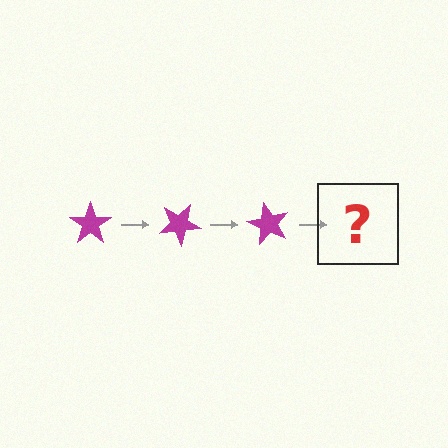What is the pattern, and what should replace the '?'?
The pattern is that the star rotates 30 degrees each step. The '?' should be a magenta star rotated 90 degrees.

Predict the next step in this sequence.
The next step is a magenta star rotated 90 degrees.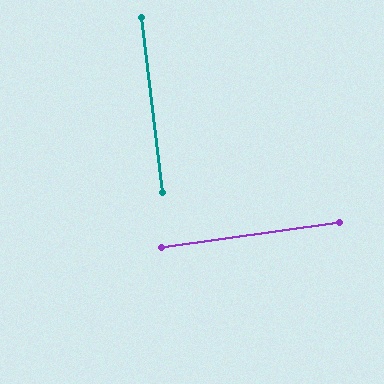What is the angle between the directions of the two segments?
Approximately 89 degrees.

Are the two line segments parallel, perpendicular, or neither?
Perpendicular — they meet at approximately 89°.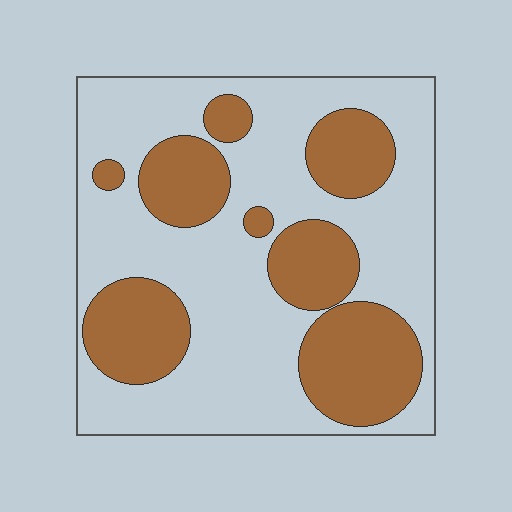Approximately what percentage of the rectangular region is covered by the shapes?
Approximately 35%.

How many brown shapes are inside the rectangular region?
8.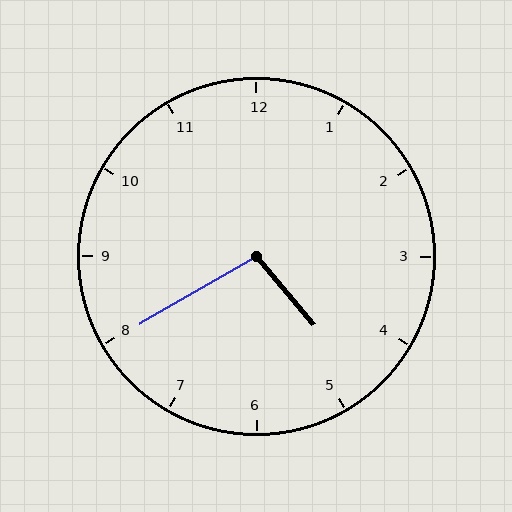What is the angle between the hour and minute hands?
Approximately 100 degrees.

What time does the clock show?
4:40.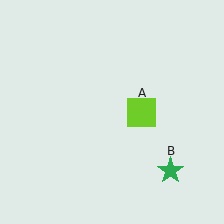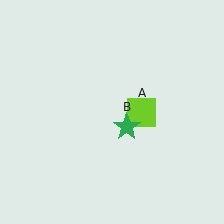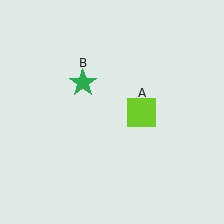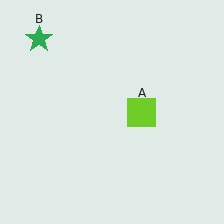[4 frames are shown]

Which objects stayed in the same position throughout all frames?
Lime square (object A) remained stationary.